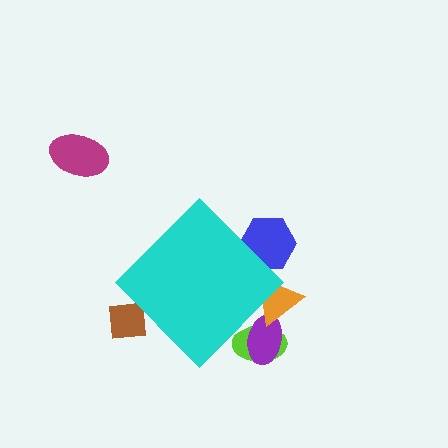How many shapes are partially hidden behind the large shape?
5 shapes are partially hidden.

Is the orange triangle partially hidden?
Yes, the orange triangle is partially hidden behind the cyan diamond.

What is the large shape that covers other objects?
A cyan diamond.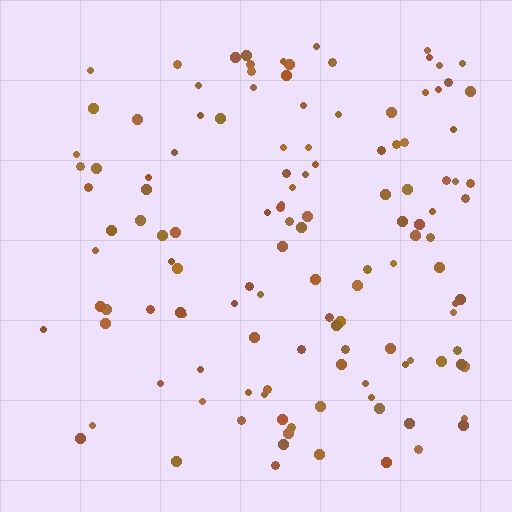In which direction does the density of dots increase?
From left to right, with the right side densest.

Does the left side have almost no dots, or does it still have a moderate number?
Still a moderate number, just noticeably fewer than the right.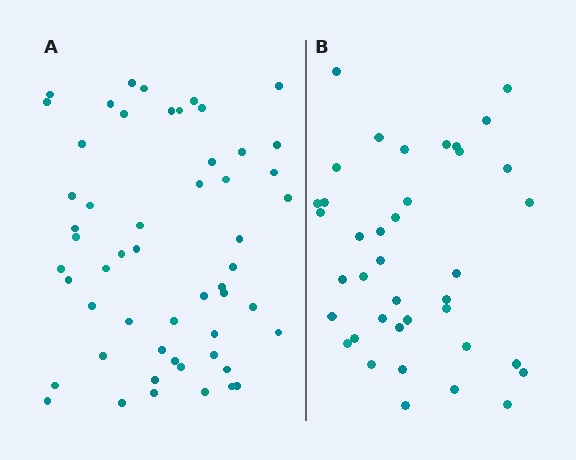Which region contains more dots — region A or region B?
Region A (the left region) has more dots.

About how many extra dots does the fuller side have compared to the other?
Region A has approximately 15 more dots than region B.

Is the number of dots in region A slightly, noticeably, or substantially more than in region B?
Region A has noticeably more, but not dramatically so. The ratio is roughly 1.4 to 1.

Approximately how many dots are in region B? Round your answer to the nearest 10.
About 40 dots. (The exact count is 39, which rounds to 40.)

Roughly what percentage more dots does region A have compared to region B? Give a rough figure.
About 40% more.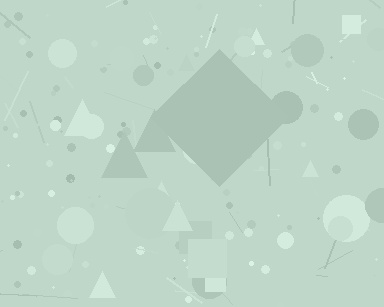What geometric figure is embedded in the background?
A diamond is embedded in the background.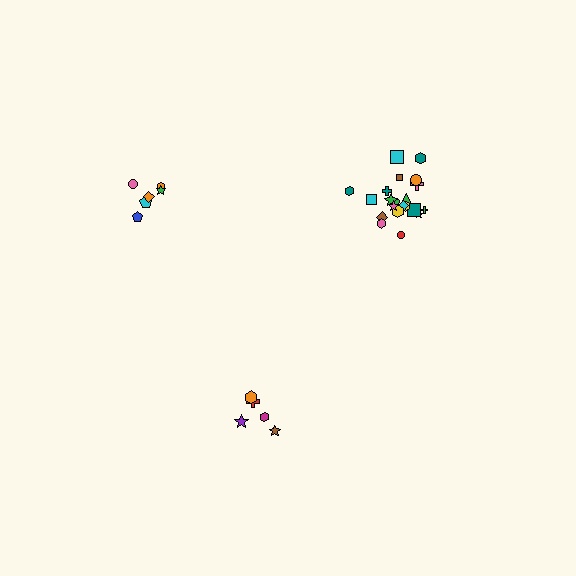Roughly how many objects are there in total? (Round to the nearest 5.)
Roughly 35 objects in total.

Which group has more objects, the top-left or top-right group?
The top-right group.